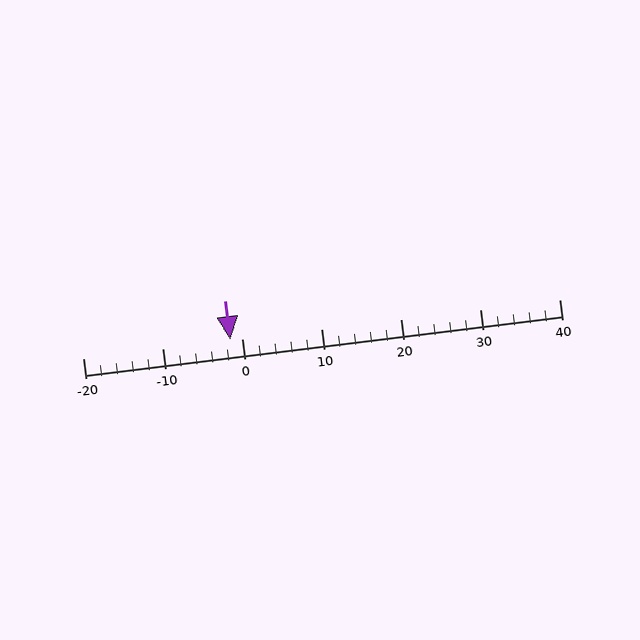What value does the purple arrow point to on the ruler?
The purple arrow points to approximately -1.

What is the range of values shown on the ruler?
The ruler shows values from -20 to 40.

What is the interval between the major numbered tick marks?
The major tick marks are spaced 10 units apart.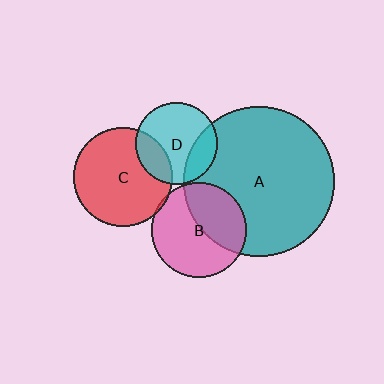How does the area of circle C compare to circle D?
Approximately 1.5 times.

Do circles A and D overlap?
Yes.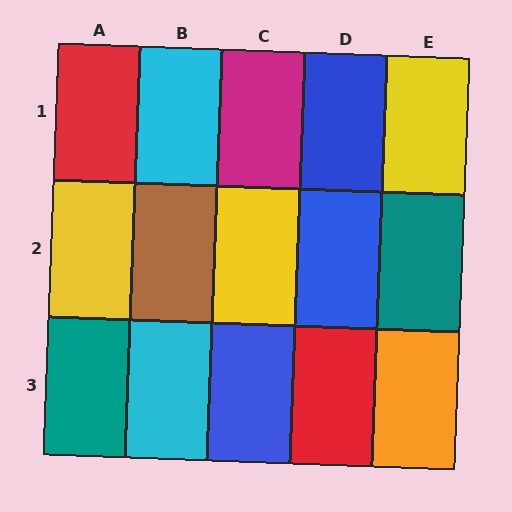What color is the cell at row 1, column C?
Magenta.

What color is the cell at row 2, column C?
Yellow.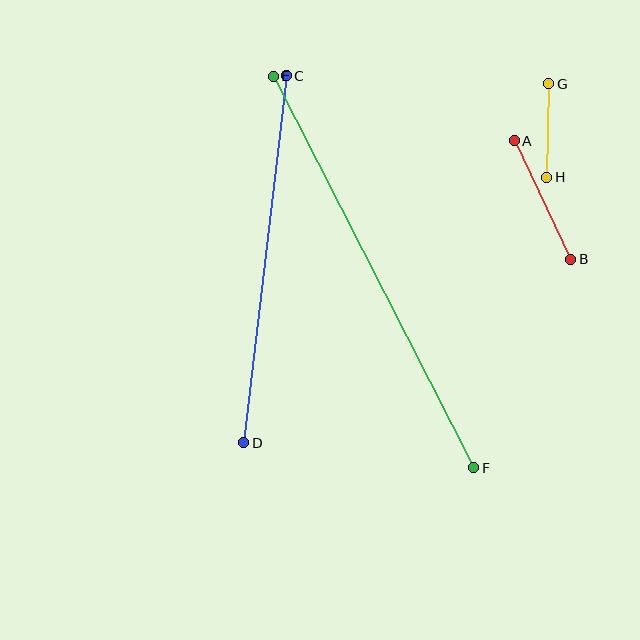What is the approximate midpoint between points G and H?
The midpoint is at approximately (548, 131) pixels.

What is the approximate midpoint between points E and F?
The midpoint is at approximately (373, 272) pixels.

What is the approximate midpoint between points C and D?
The midpoint is at approximately (265, 259) pixels.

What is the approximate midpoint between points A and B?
The midpoint is at approximately (542, 200) pixels.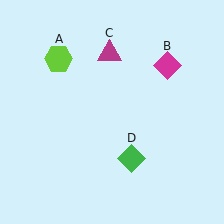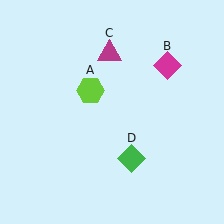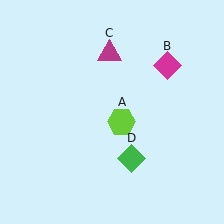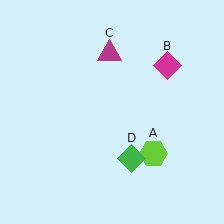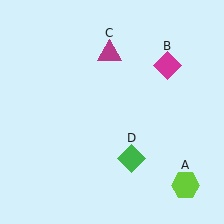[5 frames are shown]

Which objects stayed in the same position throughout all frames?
Magenta diamond (object B) and magenta triangle (object C) and green diamond (object D) remained stationary.